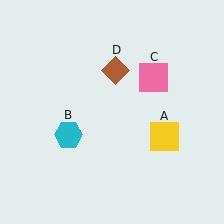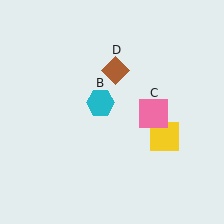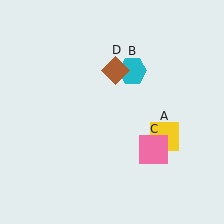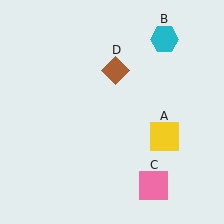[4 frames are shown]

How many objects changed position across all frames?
2 objects changed position: cyan hexagon (object B), pink square (object C).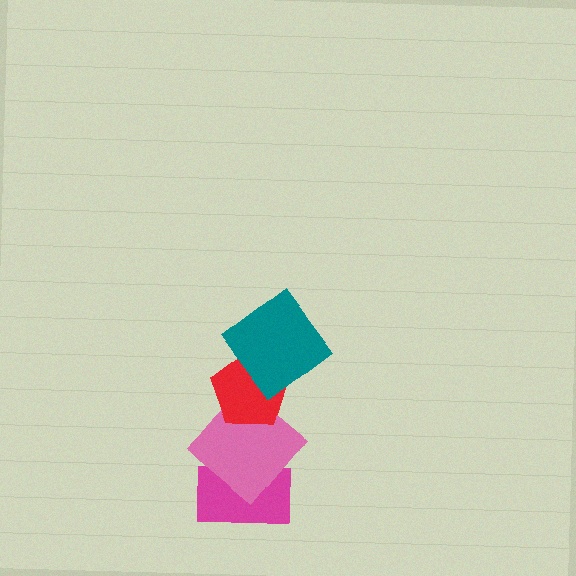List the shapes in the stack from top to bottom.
From top to bottom: the teal diamond, the red pentagon, the pink diamond, the magenta rectangle.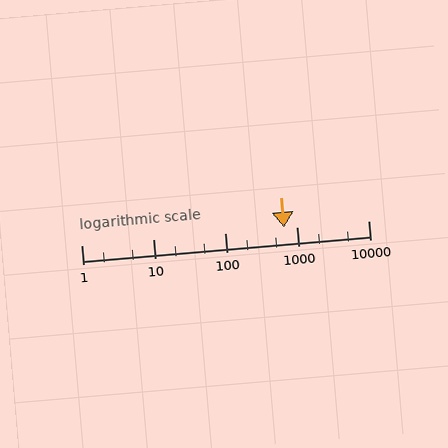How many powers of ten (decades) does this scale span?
The scale spans 4 decades, from 1 to 10000.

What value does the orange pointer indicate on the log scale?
The pointer indicates approximately 680.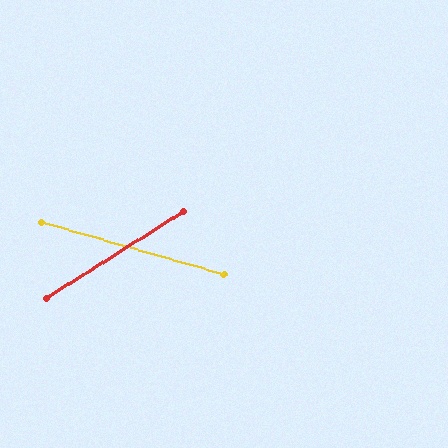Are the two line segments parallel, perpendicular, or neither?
Neither parallel nor perpendicular — they differ by about 48°.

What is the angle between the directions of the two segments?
Approximately 48 degrees.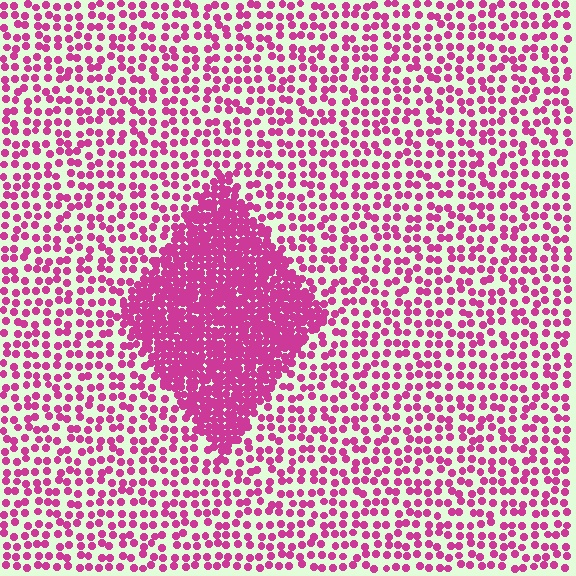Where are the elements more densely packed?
The elements are more densely packed inside the diamond boundary.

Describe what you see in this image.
The image contains small magenta elements arranged at two different densities. A diamond-shaped region is visible where the elements are more densely packed than the surrounding area.